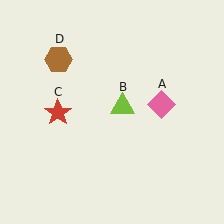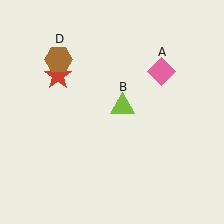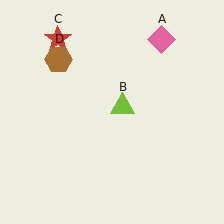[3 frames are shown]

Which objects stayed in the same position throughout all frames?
Lime triangle (object B) and brown hexagon (object D) remained stationary.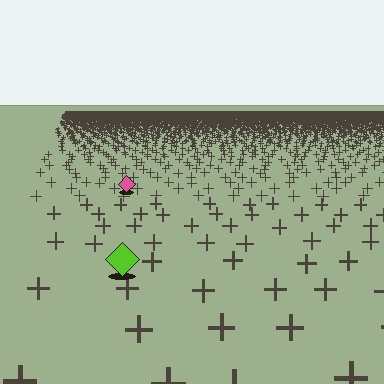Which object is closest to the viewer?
The lime diamond is closest. The texture marks near it are larger and more spread out.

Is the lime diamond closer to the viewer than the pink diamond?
Yes. The lime diamond is closer — you can tell from the texture gradient: the ground texture is coarser near it.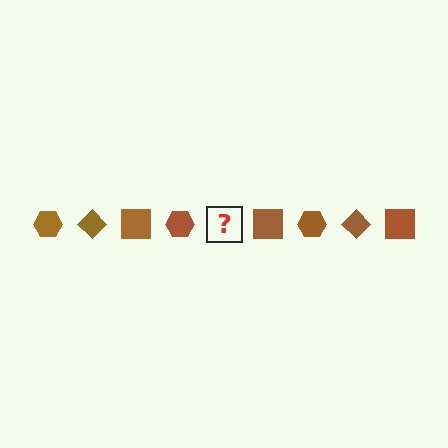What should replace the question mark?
The question mark should be replaced with a brown diamond.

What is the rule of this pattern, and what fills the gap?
The rule is that the pattern cycles through hexagon, diamond, square shapes in brown. The gap should be filled with a brown diamond.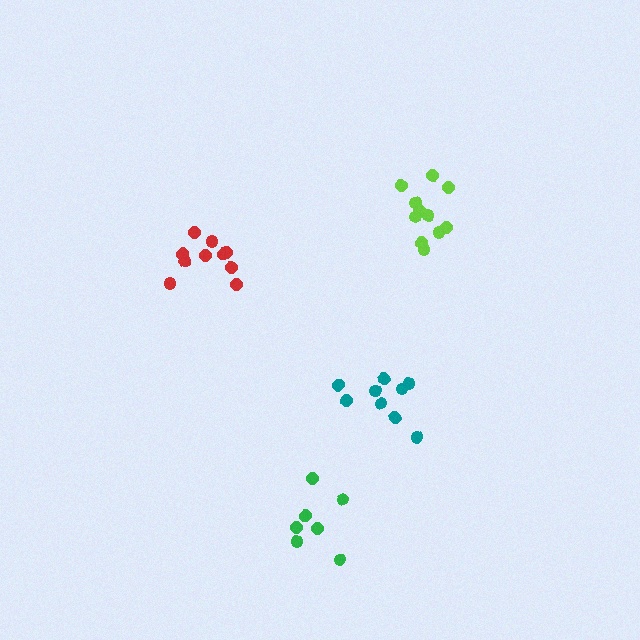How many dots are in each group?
Group 1: 11 dots, Group 2: 9 dots, Group 3: 7 dots, Group 4: 10 dots (37 total).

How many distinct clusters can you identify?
There are 4 distinct clusters.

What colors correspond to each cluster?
The clusters are colored: lime, teal, green, red.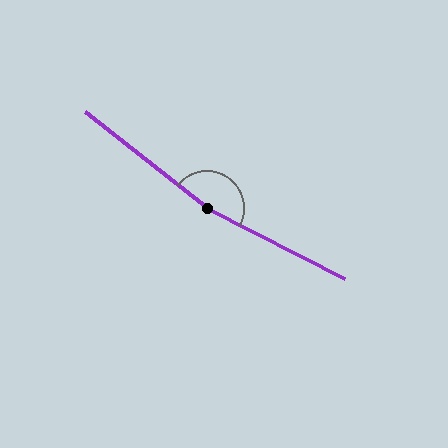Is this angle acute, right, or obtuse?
It is obtuse.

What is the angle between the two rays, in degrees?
Approximately 169 degrees.